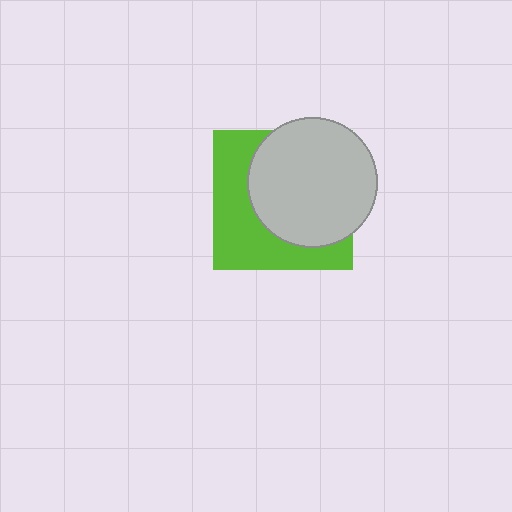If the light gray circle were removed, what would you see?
You would see the complete lime square.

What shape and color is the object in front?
The object in front is a light gray circle.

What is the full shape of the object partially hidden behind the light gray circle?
The partially hidden object is a lime square.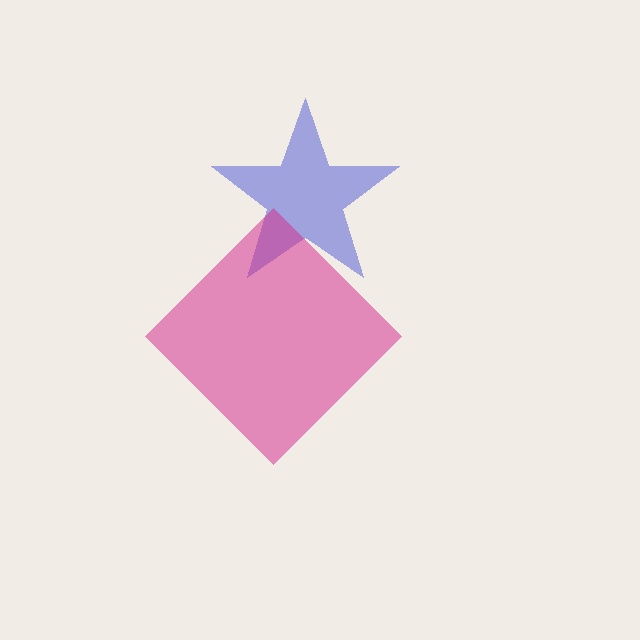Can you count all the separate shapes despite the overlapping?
Yes, there are 2 separate shapes.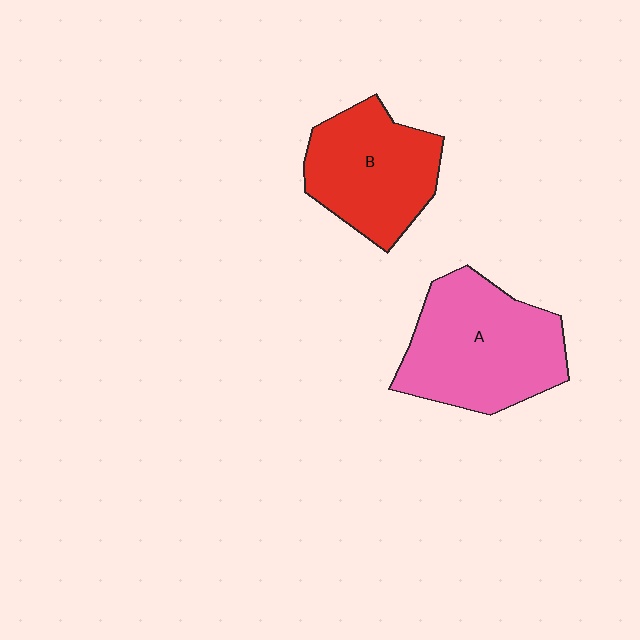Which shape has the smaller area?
Shape B (red).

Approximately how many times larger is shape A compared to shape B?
Approximately 1.3 times.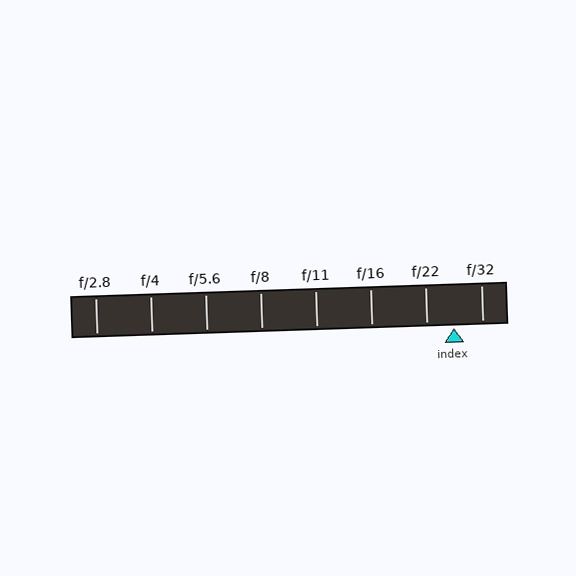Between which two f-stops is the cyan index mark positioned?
The index mark is between f/22 and f/32.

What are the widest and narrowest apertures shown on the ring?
The widest aperture shown is f/2.8 and the narrowest is f/32.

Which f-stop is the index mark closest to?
The index mark is closest to f/22.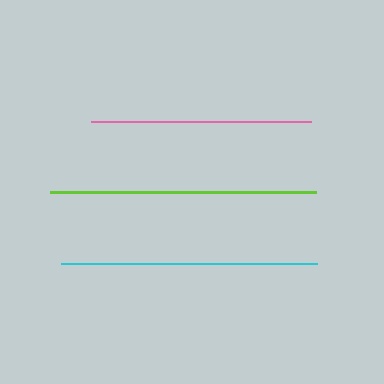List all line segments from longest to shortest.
From longest to shortest: lime, cyan, pink.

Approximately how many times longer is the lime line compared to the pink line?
The lime line is approximately 1.2 times the length of the pink line.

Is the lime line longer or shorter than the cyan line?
The lime line is longer than the cyan line.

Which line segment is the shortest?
The pink line is the shortest at approximately 220 pixels.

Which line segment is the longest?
The lime line is the longest at approximately 267 pixels.